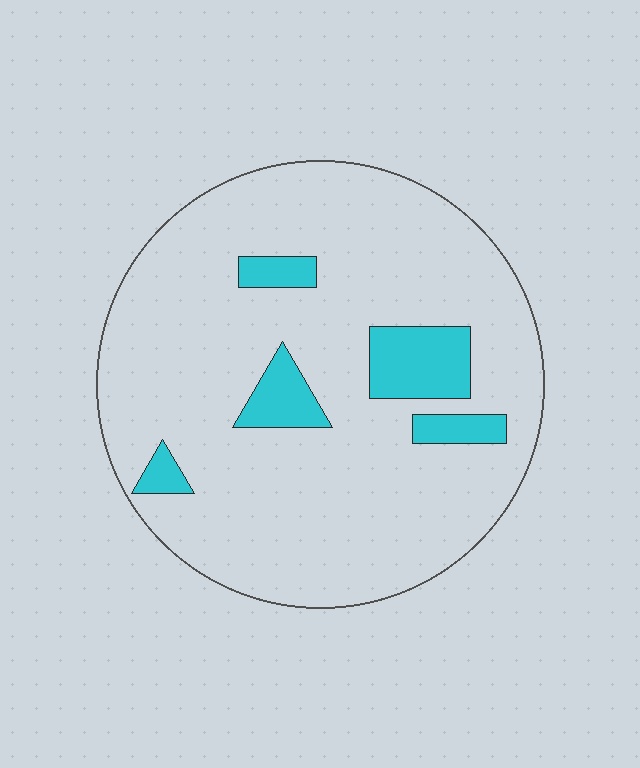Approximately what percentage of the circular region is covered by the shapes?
Approximately 10%.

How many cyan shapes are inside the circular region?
5.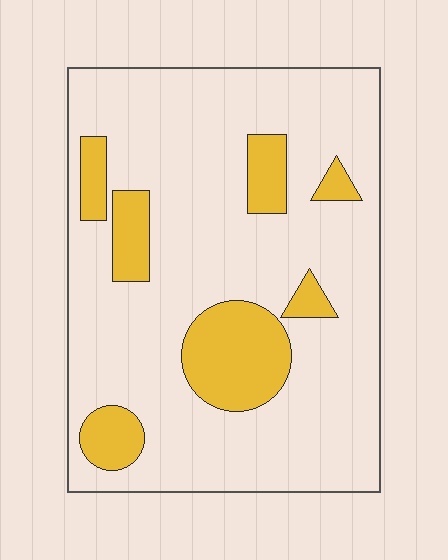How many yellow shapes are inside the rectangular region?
7.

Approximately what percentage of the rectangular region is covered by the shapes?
Approximately 20%.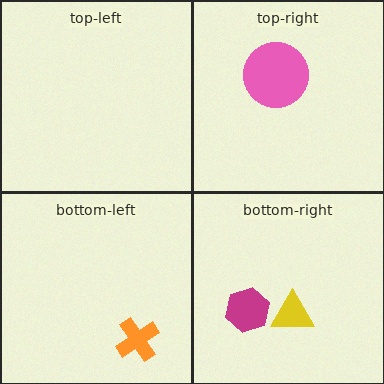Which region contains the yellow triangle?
The bottom-right region.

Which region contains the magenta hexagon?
The bottom-right region.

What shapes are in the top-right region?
The pink circle.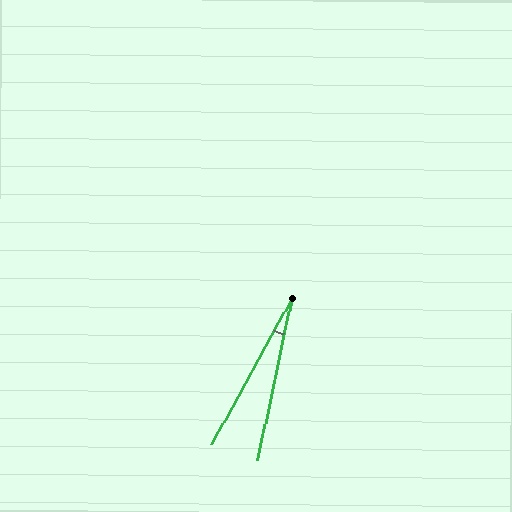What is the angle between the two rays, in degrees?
Approximately 17 degrees.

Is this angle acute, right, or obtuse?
It is acute.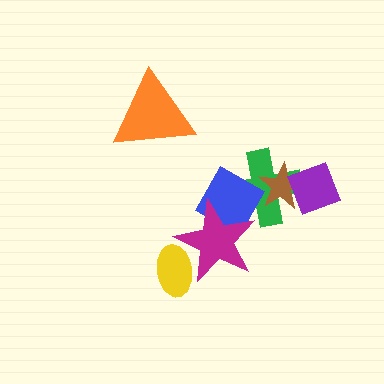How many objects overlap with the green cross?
4 objects overlap with the green cross.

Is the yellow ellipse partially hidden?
Yes, it is partially covered by another shape.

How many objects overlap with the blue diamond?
3 objects overlap with the blue diamond.